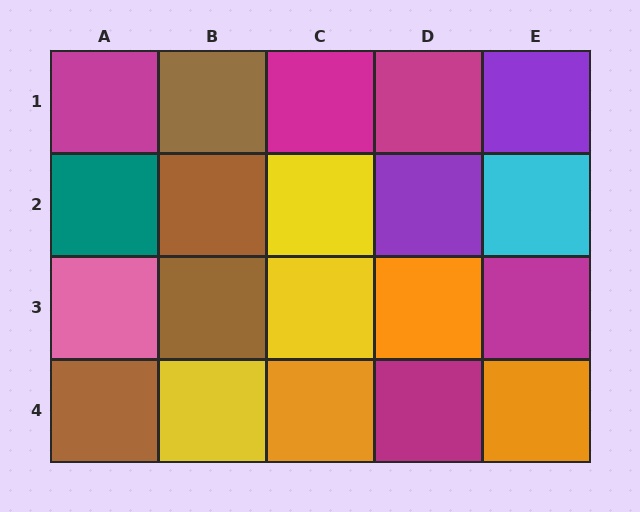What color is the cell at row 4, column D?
Magenta.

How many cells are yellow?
3 cells are yellow.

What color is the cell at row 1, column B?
Brown.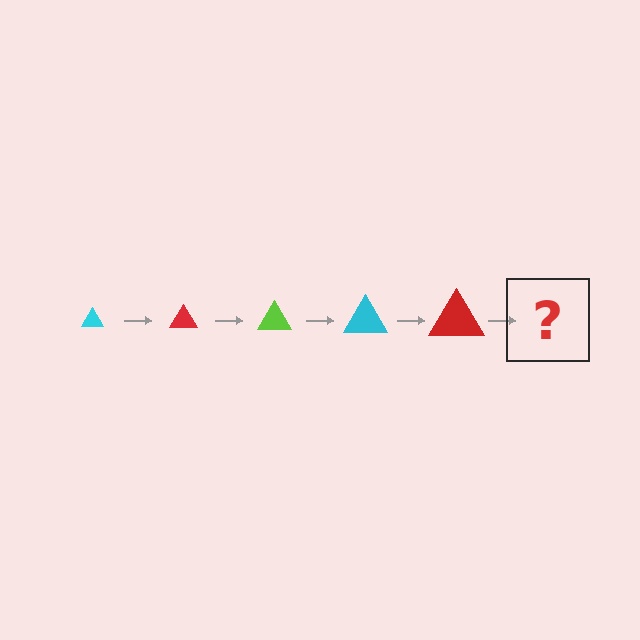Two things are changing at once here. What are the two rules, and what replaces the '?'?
The two rules are that the triangle grows larger each step and the color cycles through cyan, red, and lime. The '?' should be a lime triangle, larger than the previous one.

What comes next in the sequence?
The next element should be a lime triangle, larger than the previous one.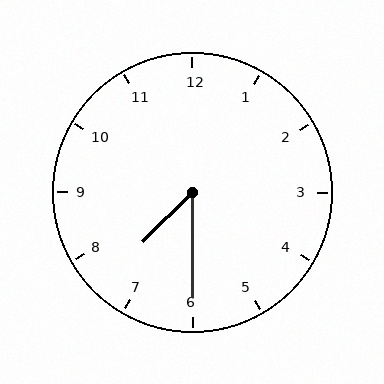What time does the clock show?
7:30.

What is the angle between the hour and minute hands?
Approximately 45 degrees.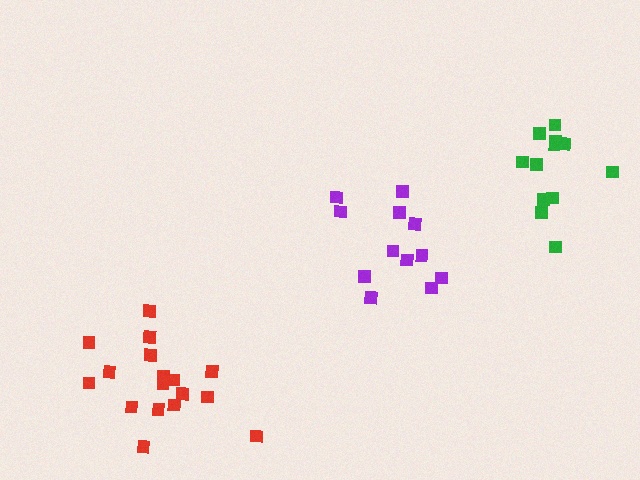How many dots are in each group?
Group 1: 17 dots, Group 2: 12 dots, Group 3: 12 dots (41 total).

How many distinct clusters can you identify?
There are 3 distinct clusters.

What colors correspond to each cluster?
The clusters are colored: red, purple, green.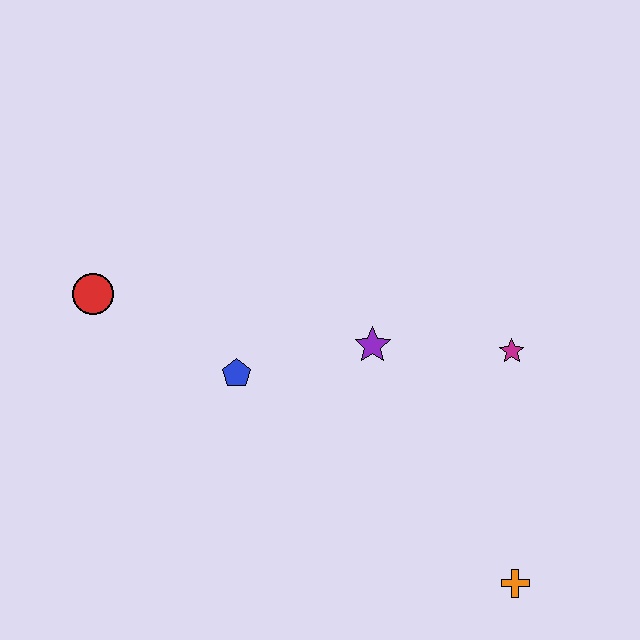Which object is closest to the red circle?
The blue pentagon is closest to the red circle.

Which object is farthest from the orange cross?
The red circle is farthest from the orange cross.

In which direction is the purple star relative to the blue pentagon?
The purple star is to the right of the blue pentagon.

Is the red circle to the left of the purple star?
Yes